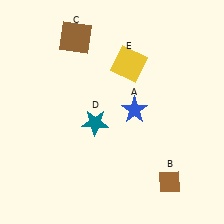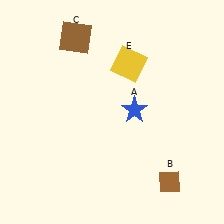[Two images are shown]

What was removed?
The teal star (D) was removed in Image 2.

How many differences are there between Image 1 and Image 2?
There is 1 difference between the two images.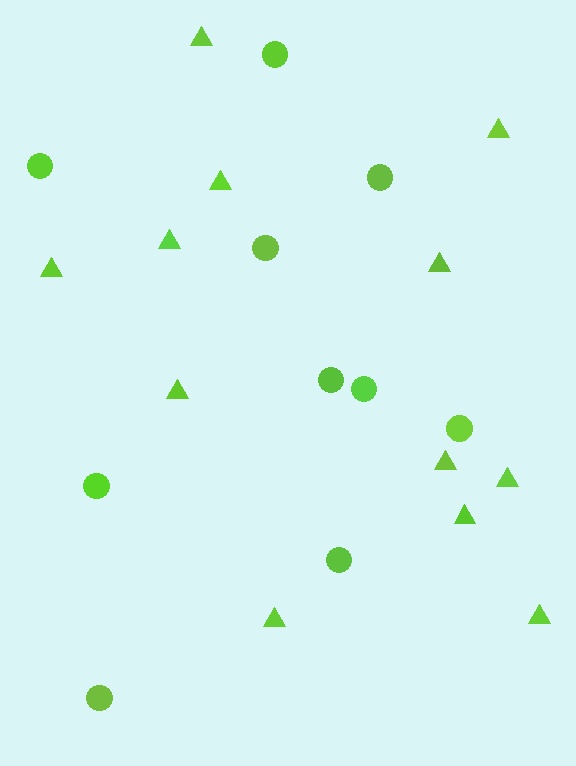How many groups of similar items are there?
There are 2 groups: one group of circles (10) and one group of triangles (12).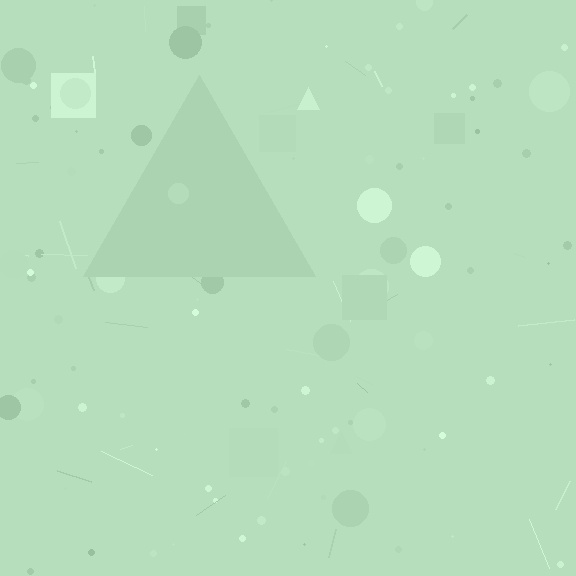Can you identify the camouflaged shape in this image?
The camouflaged shape is a triangle.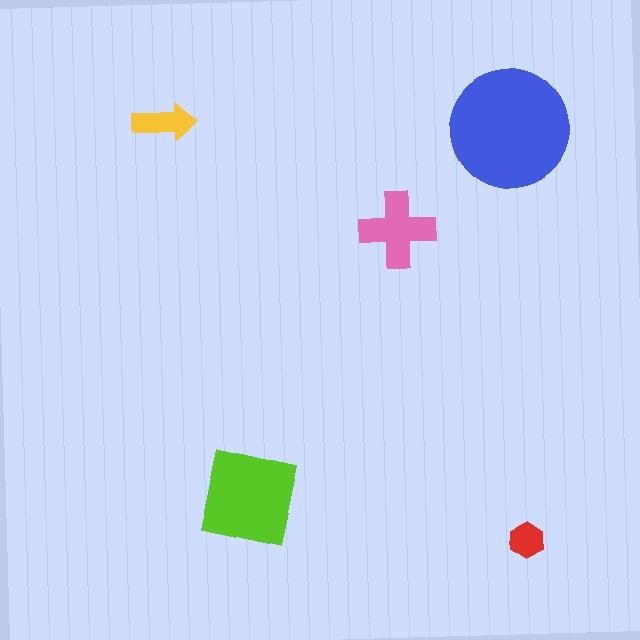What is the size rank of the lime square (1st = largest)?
2nd.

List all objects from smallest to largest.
The red hexagon, the yellow arrow, the pink cross, the lime square, the blue circle.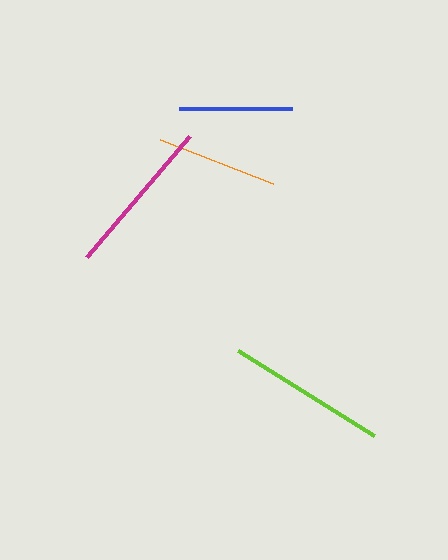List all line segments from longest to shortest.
From longest to shortest: lime, magenta, orange, blue.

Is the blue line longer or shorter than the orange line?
The orange line is longer than the blue line.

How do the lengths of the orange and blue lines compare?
The orange and blue lines are approximately the same length.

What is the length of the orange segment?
The orange segment is approximately 122 pixels long.